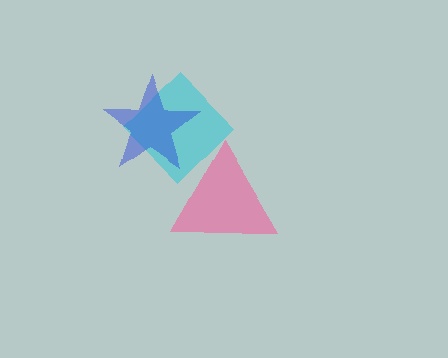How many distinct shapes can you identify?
There are 3 distinct shapes: a cyan diamond, a blue star, a pink triangle.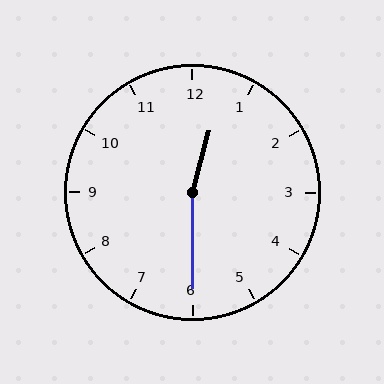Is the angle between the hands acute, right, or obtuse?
It is obtuse.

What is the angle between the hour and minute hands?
Approximately 165 degrees.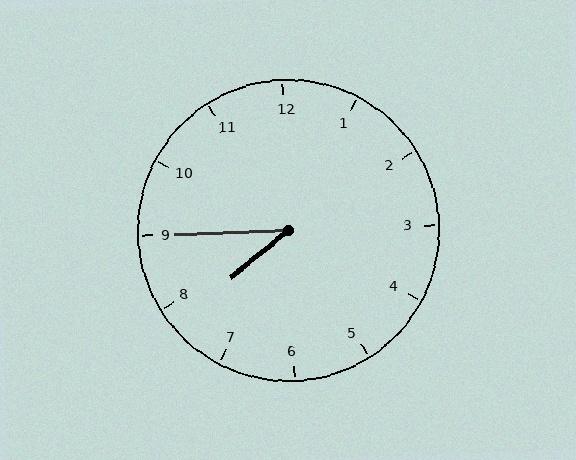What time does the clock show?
7:45.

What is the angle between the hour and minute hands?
Approximately 38 degrees.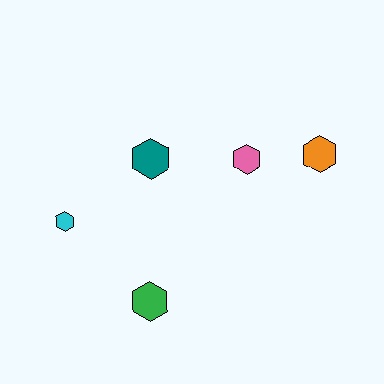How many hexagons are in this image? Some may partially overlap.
There are 5 hexagons.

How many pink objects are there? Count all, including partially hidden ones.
There is 1 pink object.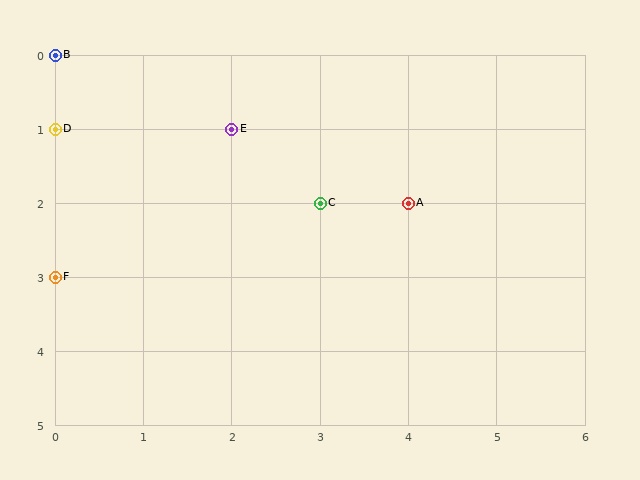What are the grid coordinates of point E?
Point E is at grid coordinates (2, 1).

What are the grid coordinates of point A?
Point A is at grid coordinates (4, 2).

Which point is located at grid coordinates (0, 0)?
Point B is at (0, 0).